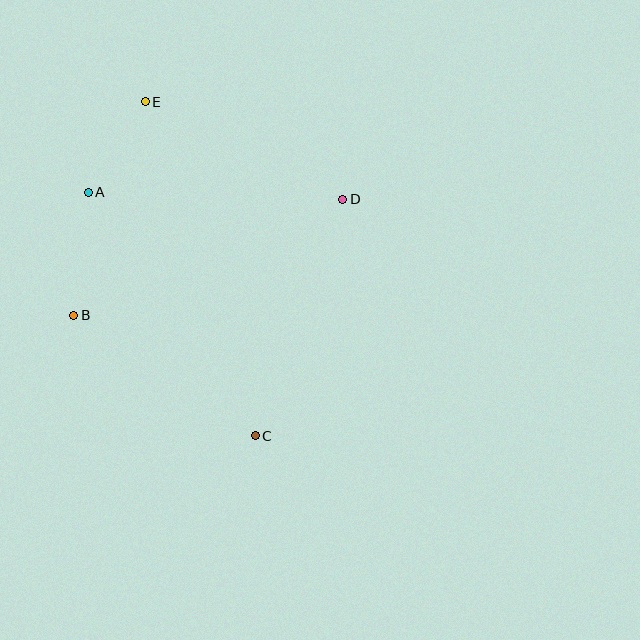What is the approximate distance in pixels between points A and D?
The distance between A and D is approximately 255 pixels.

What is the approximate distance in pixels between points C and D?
The distance between C and D is approximately 252 pixels.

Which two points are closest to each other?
Points A and E are closest to each other.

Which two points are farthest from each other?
Points C and E are farthest from each other.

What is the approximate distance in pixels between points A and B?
The distance between A and B is approximately 124 pixels.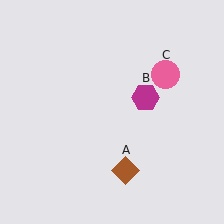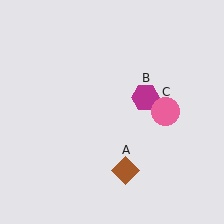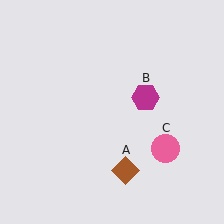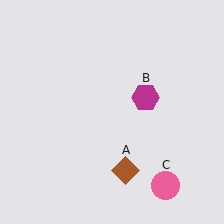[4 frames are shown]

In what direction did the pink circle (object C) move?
The pink circle (object C) moved down.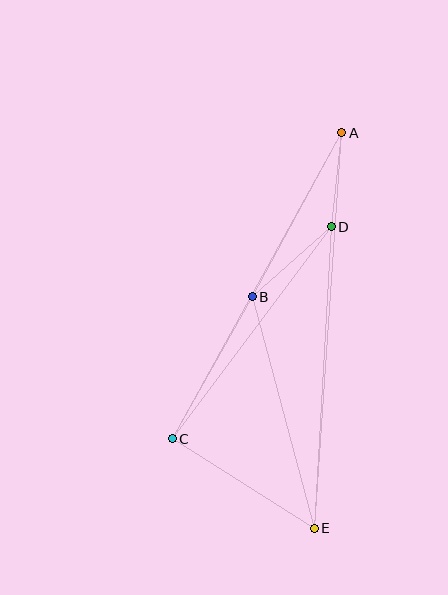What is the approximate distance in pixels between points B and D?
The distance between B and D is approximately 105 pixels.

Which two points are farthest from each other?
Points A and E are farthest from each other.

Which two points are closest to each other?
Points A and D are closest to each other.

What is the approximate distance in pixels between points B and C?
The distance between B and C is approximately 163 pixels.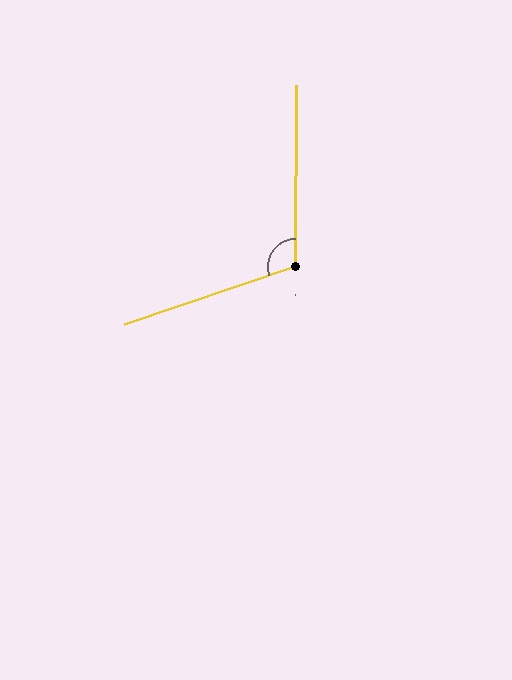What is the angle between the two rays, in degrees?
Approximately 109 degrees.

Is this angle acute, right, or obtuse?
It is obtuse.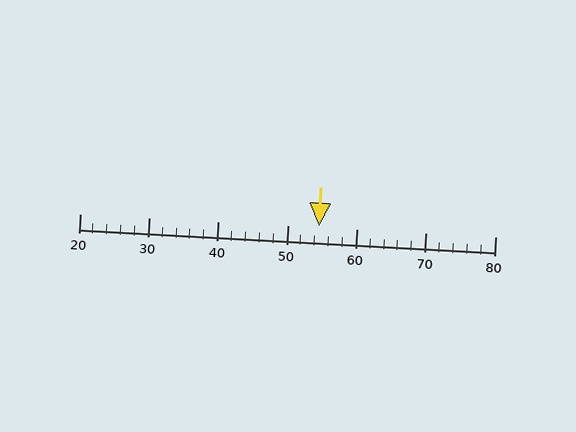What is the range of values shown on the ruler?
The ruler shows values from 20 to 80.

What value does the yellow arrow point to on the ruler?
The yellow arrow points to approximately 54.